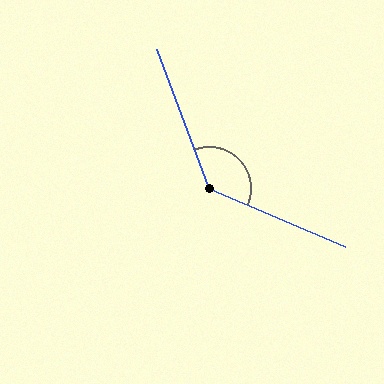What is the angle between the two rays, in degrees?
Approximately 134 degrees.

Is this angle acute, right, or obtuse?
It is obtuse.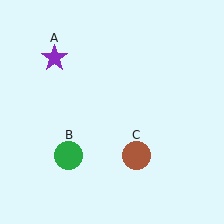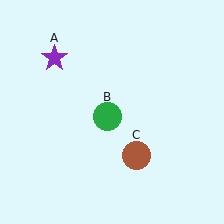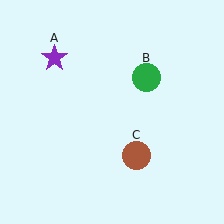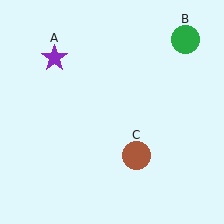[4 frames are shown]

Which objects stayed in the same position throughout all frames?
Purple star (object A) and brown circle (object C) remained stationary.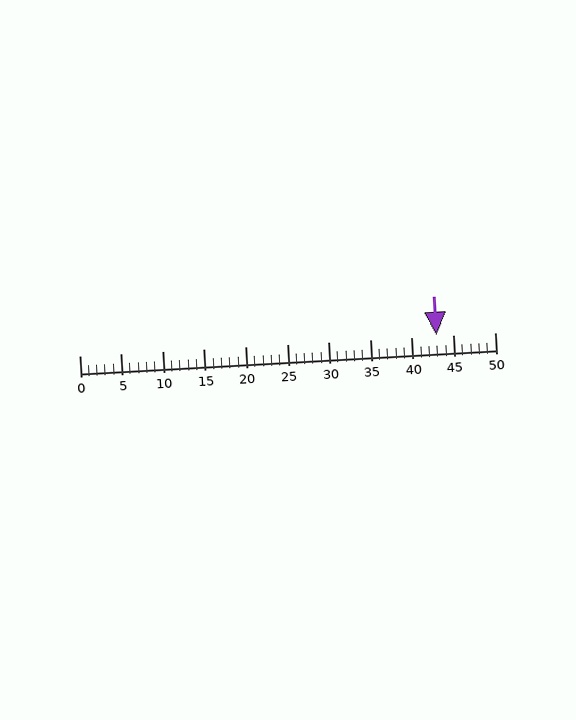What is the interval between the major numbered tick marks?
The major tick marks are spaced 5 units apart.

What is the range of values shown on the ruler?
The ruler shows values from 0 to 50.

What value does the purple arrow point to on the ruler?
The purple arrow points to approximately 43.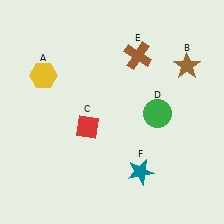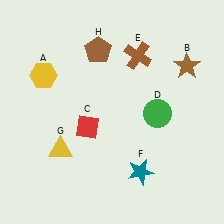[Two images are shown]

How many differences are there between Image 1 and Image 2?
There are 2 differences between the two images.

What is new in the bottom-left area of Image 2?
A yellow triangle (G) was added in the bottom-left area of Image 2.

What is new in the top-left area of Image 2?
A brown pentagon (H) was added in the top-left area of Image 2.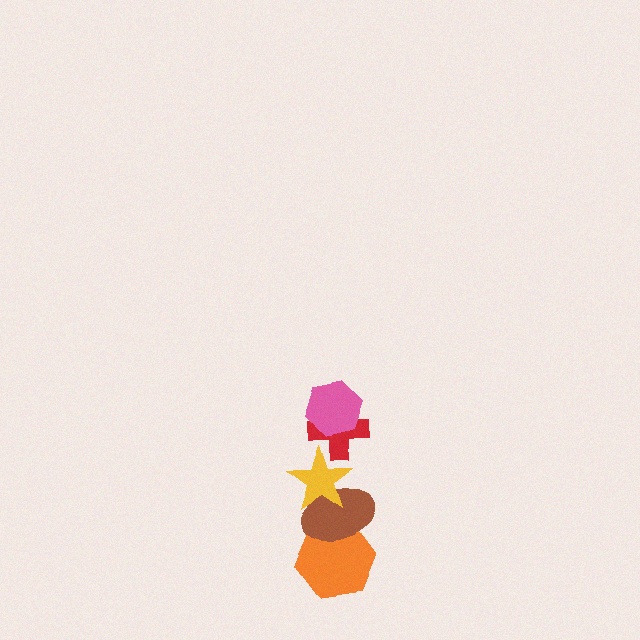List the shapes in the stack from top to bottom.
From top to bottom: the pink hexagon, the red cross, the yellow star, the brown ellipse, the orange hexagon.